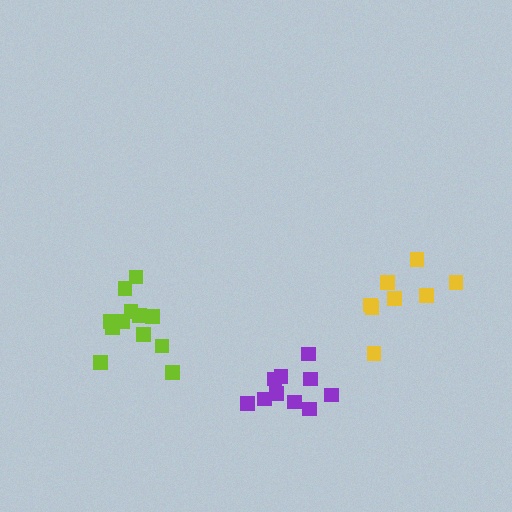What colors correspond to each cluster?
The clusters are colored: lime, purple, yellow.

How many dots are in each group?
Group 1: 12 dots, Group 2: 10 dots, Group 3: 8 dots (30 total).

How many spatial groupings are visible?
There are 3 spatial groupings.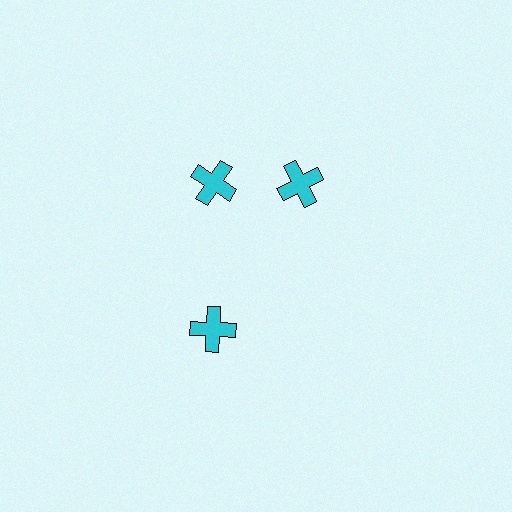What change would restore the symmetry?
The symmetry would be restored by rotating it back into even spacing with its neighbors so that all 3 crosses sit at equal angles and equal distance from the center.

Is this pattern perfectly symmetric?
No. The 3 cyan crosses are arranged in a ring, but one element near the 3 o'clock position is rotated out of alignment along the ring, breaking the 3-fold rotational symmetry.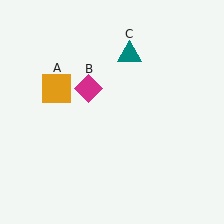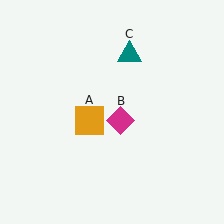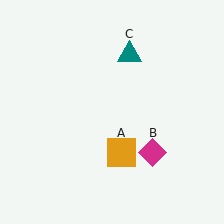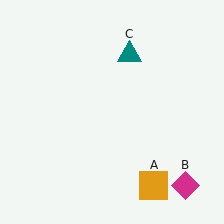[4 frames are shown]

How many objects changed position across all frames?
2 objects changed position: orange square (object A), magenta diamond (object B).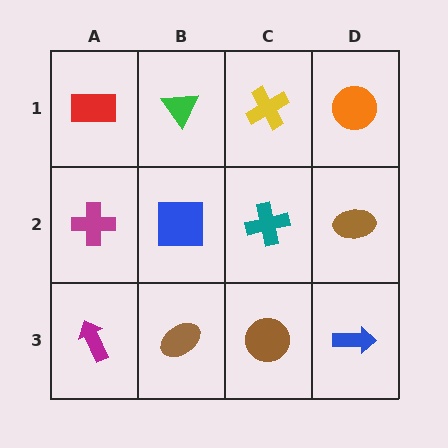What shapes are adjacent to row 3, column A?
A magenta cross (row 2, column A), a brown ellipse (row 3, column B).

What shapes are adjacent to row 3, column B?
A blue square (row 2, column B), a magenta arrow (row 3, column A), a brown circle (row 3, column C).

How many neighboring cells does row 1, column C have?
3.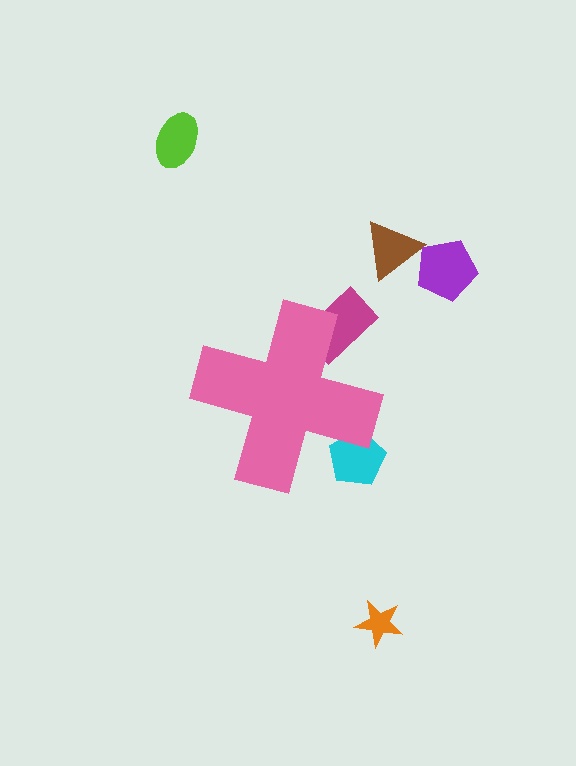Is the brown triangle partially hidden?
No, the brown triangle is fully visible.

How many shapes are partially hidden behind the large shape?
2 shapes are partially hidden.